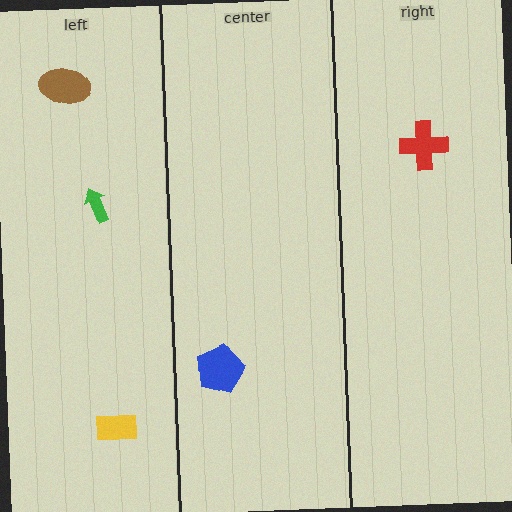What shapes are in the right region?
The red cross.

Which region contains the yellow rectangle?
The left region.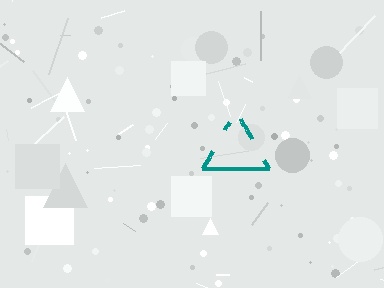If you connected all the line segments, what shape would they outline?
They would outline a triangle.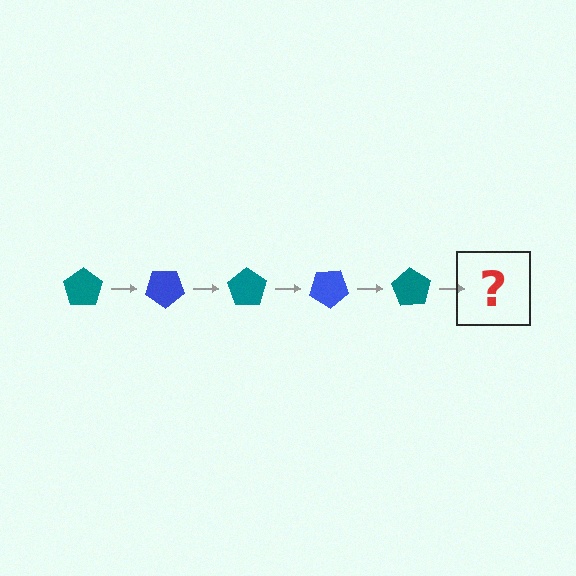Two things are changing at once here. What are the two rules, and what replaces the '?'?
The two rules are that it rotates 35 degrees each step and the color cycles through teal and blue. The '?' should be a blue pentagon, rotated 175 degrees from the start.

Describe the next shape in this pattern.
It should be a blue pentagon, rotated 175 degrees from the start.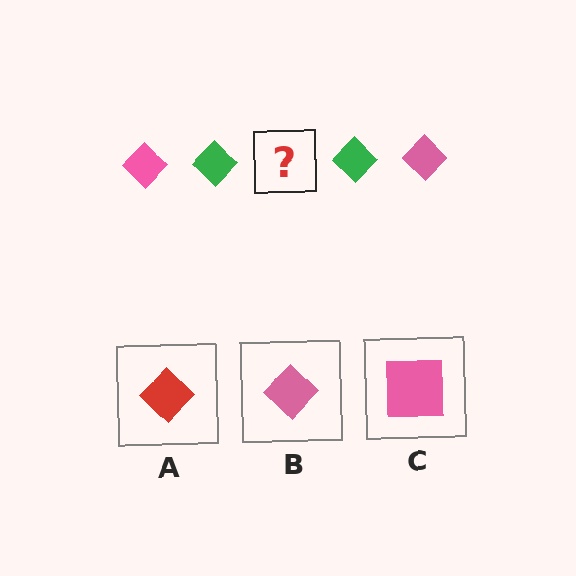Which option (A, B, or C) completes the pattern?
B.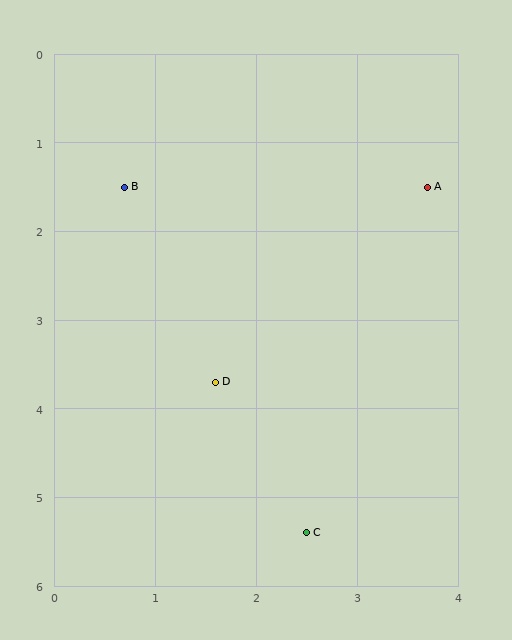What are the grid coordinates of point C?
Point C is at approximately (2.5, 5.4).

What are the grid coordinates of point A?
Point A is at approximately (3.7, 1.5).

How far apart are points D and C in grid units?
Points D and C are about 1.9 grid units apart.